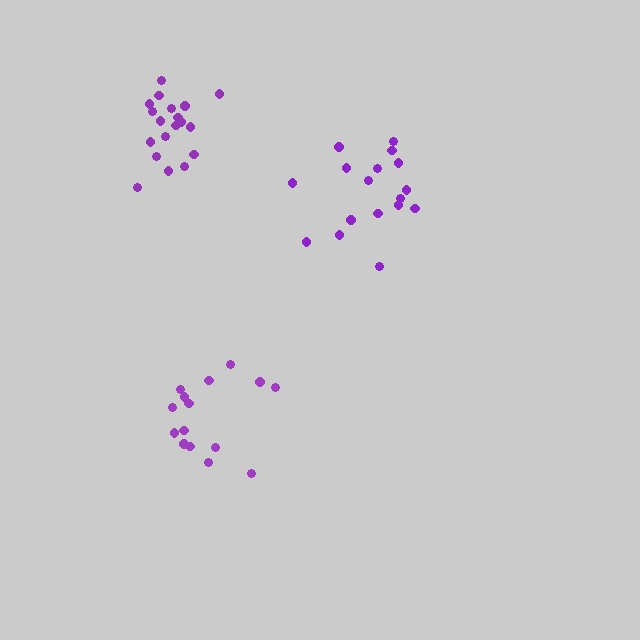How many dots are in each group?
Group 1: 17 dots, Group 2: 15 dots, Group 3: 19 dots (51 total).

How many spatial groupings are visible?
There are 3 spatial groupings.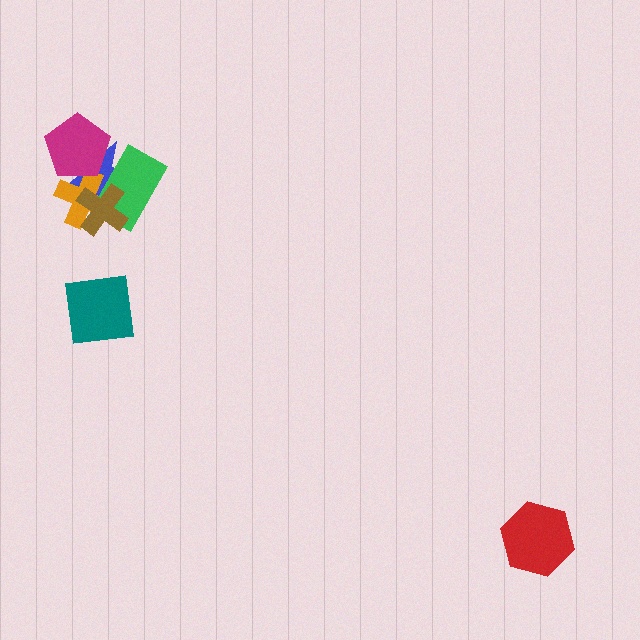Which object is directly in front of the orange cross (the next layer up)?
The green rectangle is directly in front of the orange cross.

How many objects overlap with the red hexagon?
0 objects overlap with the red hexagon.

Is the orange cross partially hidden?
Yes, it is partially covered by another shape.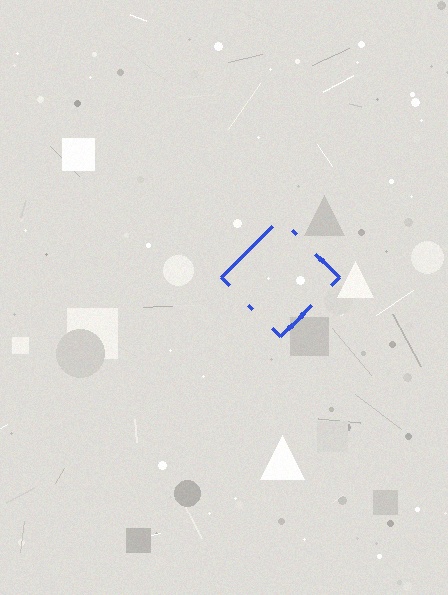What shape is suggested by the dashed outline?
The dashed outline suggests a diamond.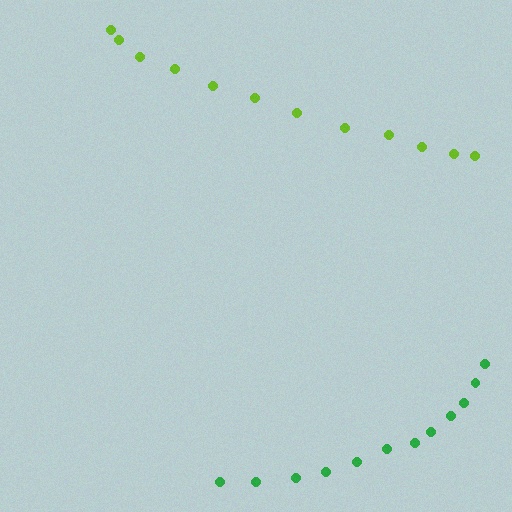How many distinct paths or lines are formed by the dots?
There are 2 distinct paths.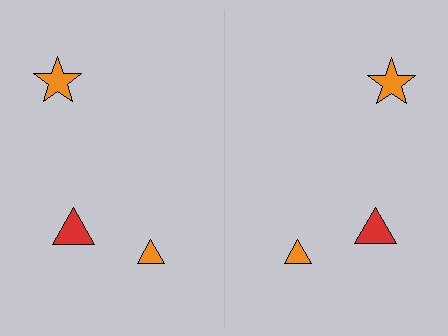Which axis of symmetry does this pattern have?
The pattern has a vertical axis of symmetry running through the center of the image.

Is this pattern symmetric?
Yes, this pattern has bilateral (reflection) symmetry.